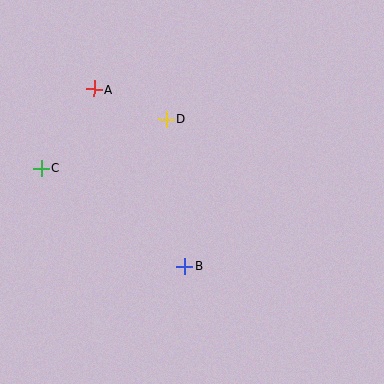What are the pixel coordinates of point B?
Point B is at (184, 266).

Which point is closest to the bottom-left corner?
Point B is closest to the bottom-left corner.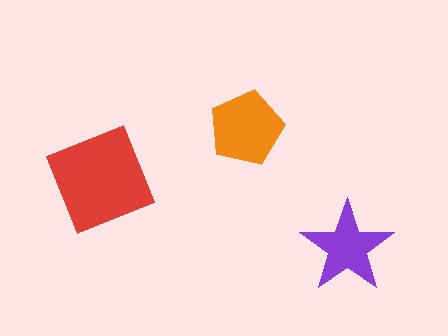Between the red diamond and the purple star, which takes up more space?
The red diamond.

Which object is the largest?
The red diamond.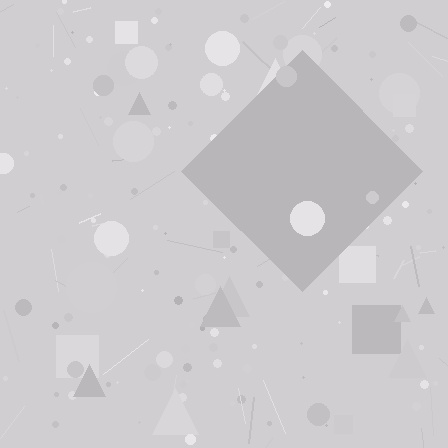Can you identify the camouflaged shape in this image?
The camouflaged shape is a diamond.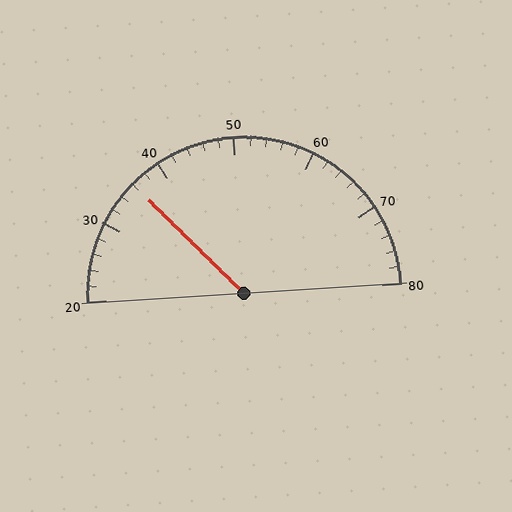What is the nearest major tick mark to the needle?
The nearest major tick mark is 40.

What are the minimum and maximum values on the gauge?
The gauge ranges from 20 to 80.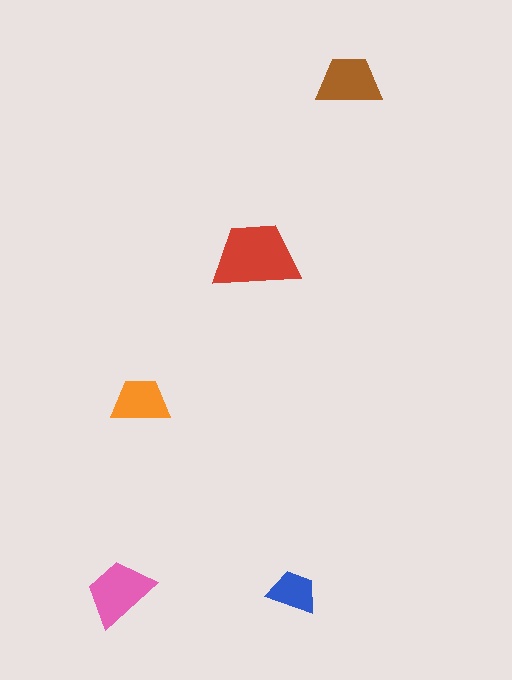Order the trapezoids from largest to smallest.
the red one, the pink one, the brown one, the orange one, the blue one.